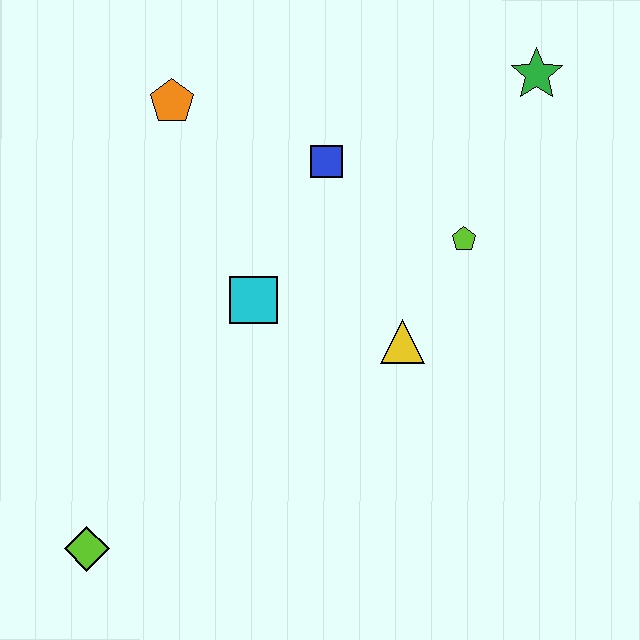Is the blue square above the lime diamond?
Yes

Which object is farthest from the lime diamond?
The green star is farthest from the lime diamond.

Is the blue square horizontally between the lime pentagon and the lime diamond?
Yes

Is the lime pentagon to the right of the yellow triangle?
Yes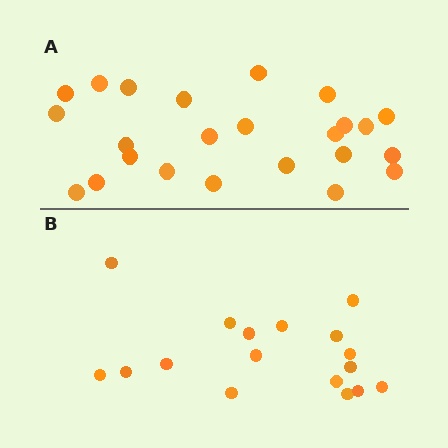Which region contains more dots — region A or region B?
Region A (the top region) has more dots.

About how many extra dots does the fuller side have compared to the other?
Region A has roughly 8 or so more dots than region B.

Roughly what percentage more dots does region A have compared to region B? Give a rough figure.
About 40% more.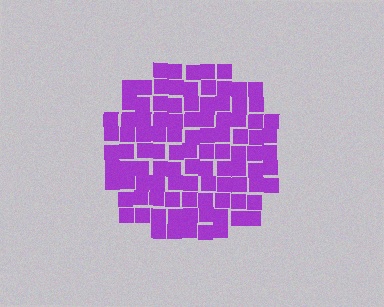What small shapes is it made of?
It is made of small squares.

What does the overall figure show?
The overall figure shows a circle.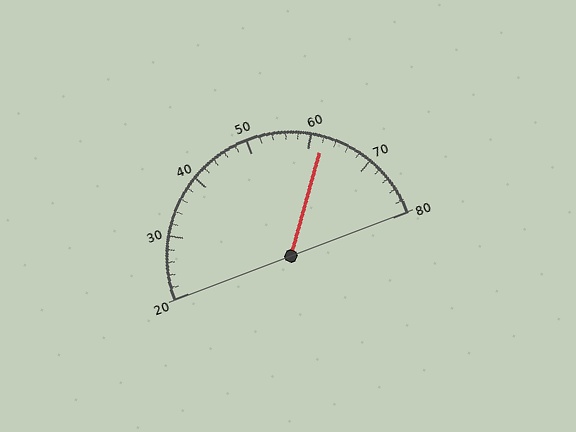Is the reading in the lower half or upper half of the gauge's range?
The reading is in the upper half of the range (20 to 80).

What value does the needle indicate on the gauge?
The needle indicates approximately 62.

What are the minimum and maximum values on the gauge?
The gauge ranges from 20 to 80.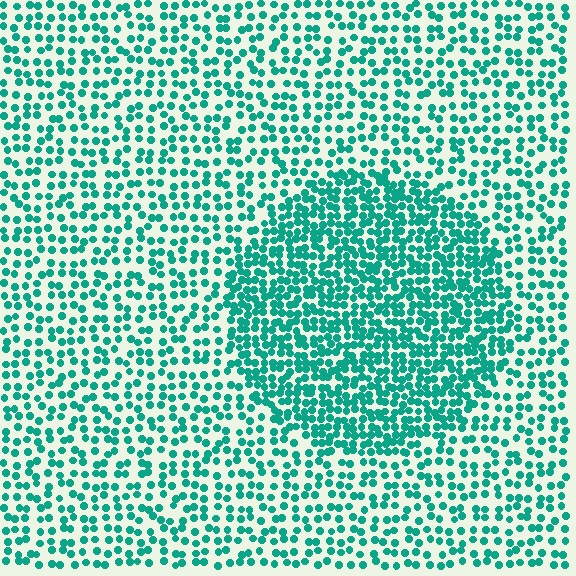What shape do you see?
I see a circle.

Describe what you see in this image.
The image contains small teal elements arranged at two different densities. A circle-shaped region is visible where the elements are more densely packed than the surrounding area.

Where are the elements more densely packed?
The elements are more densely packed inside the circle boundary.